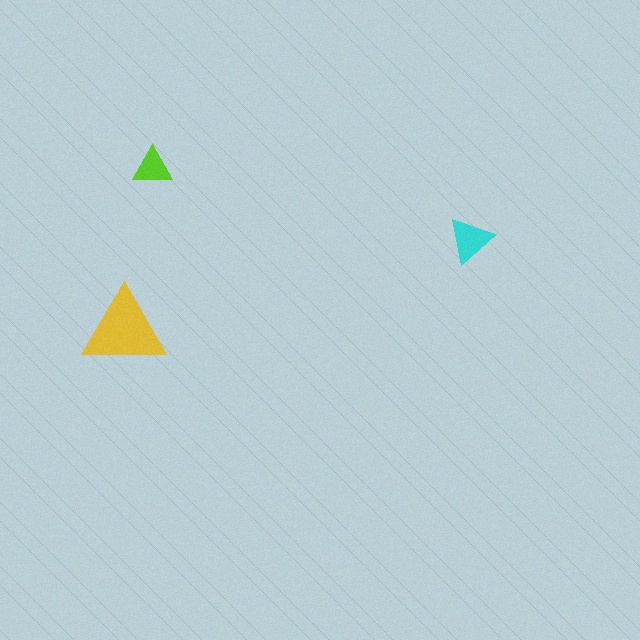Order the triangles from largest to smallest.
the yellow one, the cyan one, the lime one.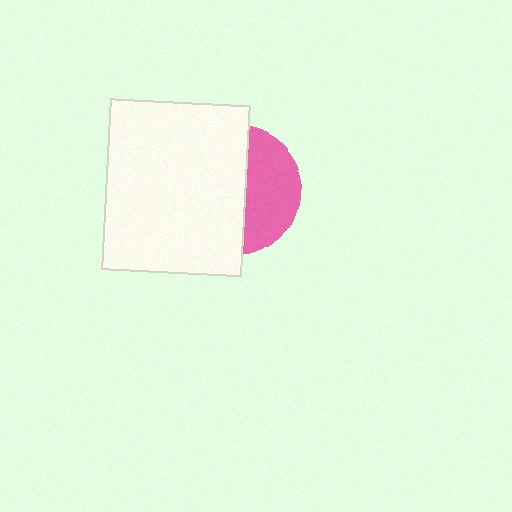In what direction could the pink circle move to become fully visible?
The pink circle could move right. That would shift it out from behind the white rectangle entirely.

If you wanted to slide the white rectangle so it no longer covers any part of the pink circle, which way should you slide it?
Slide it left — that is the most direct way to separate the two shapes.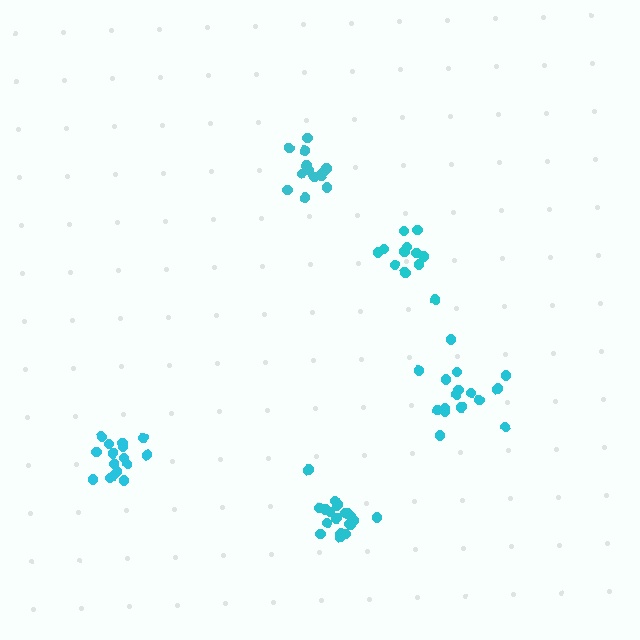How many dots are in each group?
Group 1: 16 dots, Group 2: 13 dots, Group 3: 18 dots, Group 4: 16 dots, Group 5: 12 dots (75 total).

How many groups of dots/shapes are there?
There are 5 groups.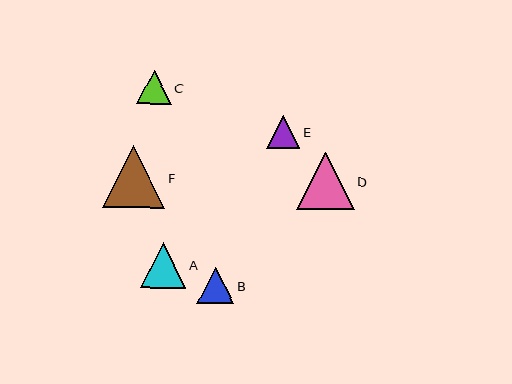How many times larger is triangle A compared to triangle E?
Triangle A is approximately 1.4 times the size of triangle E.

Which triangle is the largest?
Triangle F is the largest with a size of approximately 62 pixels.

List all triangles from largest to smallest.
From largest to smallest: F, D, A, B, C, E.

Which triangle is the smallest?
Triangle E is the smallest with a size of approximately 33 pixels.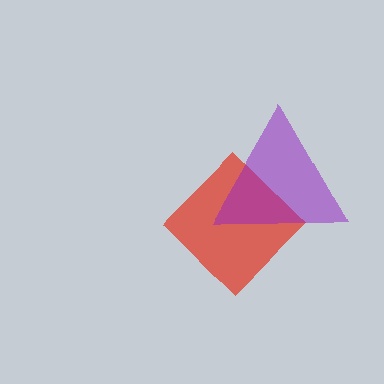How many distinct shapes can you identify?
There are 2 distinct shapes: a red diamond, a purple triangle.